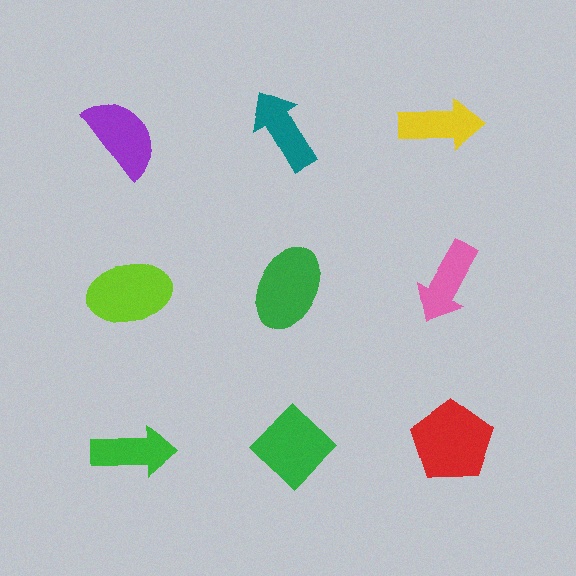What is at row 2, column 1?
A lime ellipse.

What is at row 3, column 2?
A green diamond.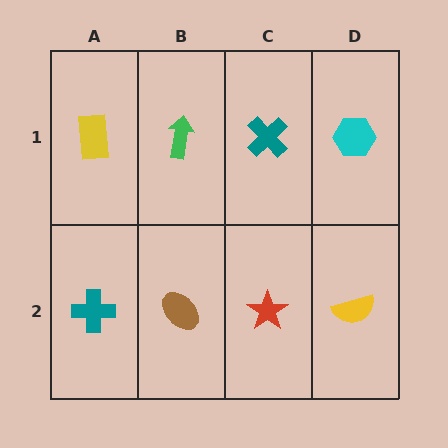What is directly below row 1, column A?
A teal cross.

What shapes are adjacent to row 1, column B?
A brown ellipse (row 2, column B), a yellow rectangle (row 1, column A), a teal cross (row 1, column C).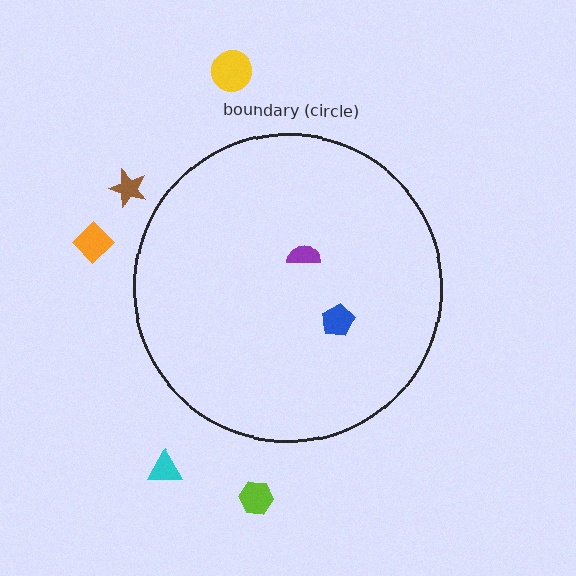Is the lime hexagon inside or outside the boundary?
Outside.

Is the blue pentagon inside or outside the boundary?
Inside.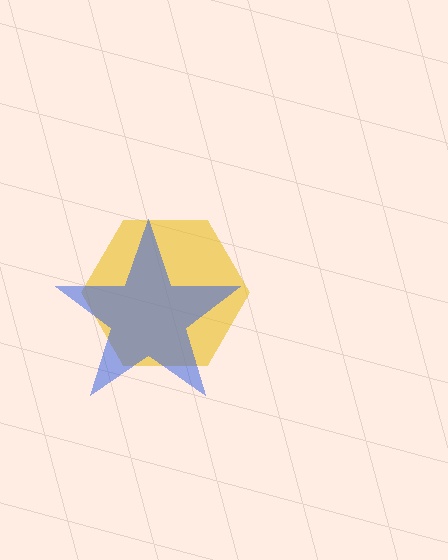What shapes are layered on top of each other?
The layered shapes are: a yellow hexagon, a blue star.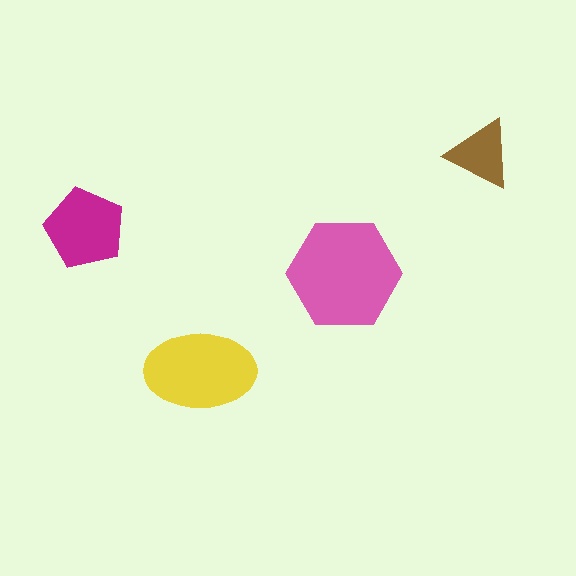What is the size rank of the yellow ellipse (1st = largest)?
2nd.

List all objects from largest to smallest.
The pink hexagon, the yellow ellipse, the magenta pentagon, the brown triangle.